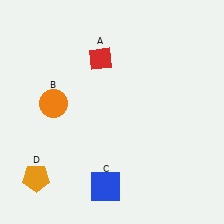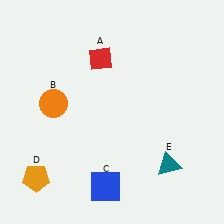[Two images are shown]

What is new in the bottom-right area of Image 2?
A teal triangle (E) was added in the bottom-right area of Image 2.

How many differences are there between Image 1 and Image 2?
There is 1 difference between the two images.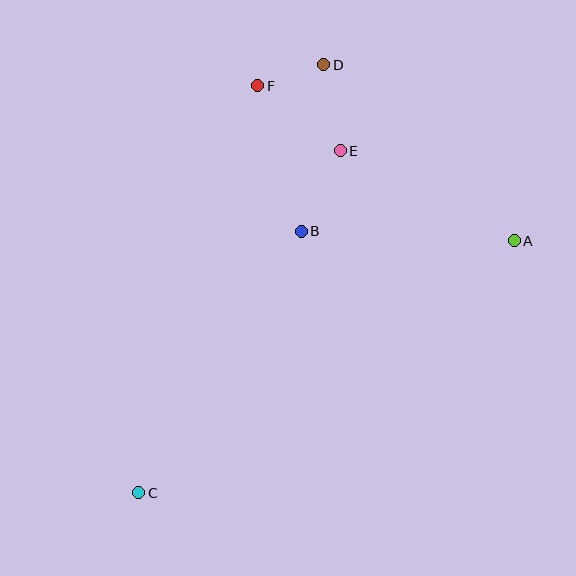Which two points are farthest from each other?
Points C and D are farthest from each other.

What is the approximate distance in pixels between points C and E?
The distance between C and E is approximately 397 pixels.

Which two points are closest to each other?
Points D and F are closest to each other.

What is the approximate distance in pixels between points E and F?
The distance between E and F is approximately 105 pixels.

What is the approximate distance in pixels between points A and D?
The distance between A and D is approximately 259 pixels.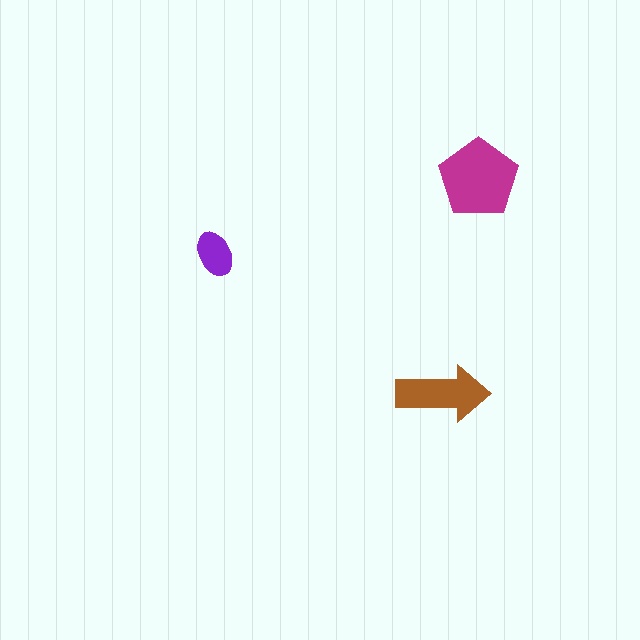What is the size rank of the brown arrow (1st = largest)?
2nd.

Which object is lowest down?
The brown arrow is bottommost.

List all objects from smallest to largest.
The purple ellipse, the brown arrow, the magenta pentagon.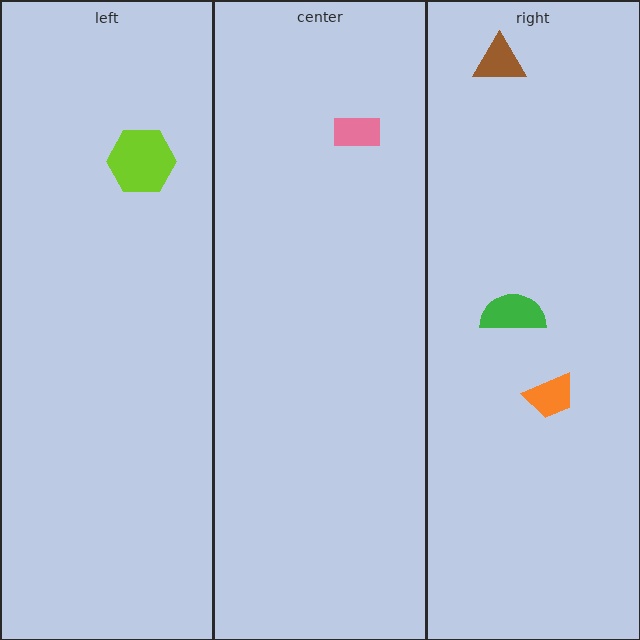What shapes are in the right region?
The green semicircle, the orange trapezoid, the brown triangle.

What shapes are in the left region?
The lime hexagon.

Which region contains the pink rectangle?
The center region.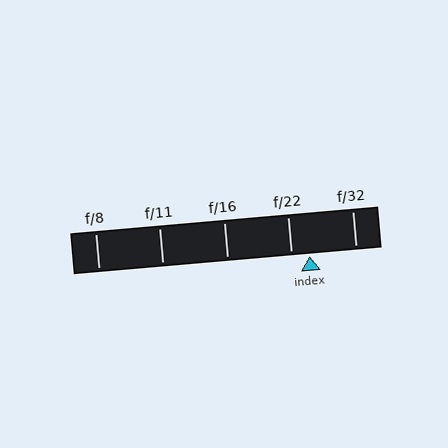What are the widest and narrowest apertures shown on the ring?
The widest aperture shown is f/8 and the narrowest is f/32.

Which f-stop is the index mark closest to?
The index mark is closest to f/22.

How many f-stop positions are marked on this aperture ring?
There are 5 f-stop positions marked.